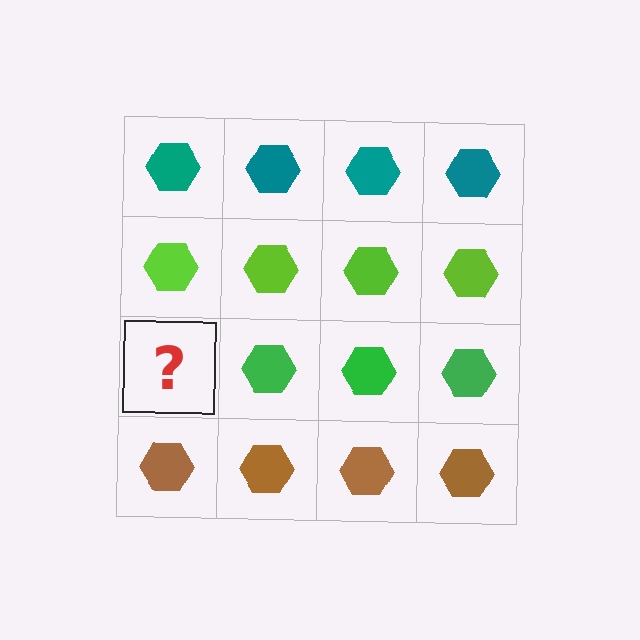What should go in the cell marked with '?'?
The missing cell should contain a green hexagon.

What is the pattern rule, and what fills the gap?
The rule is that each row has a consistent color. The gap should be filled with a green hexagon.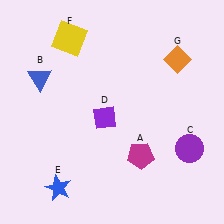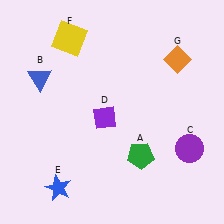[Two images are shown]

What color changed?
The pentagon (A) changed from magenta in Image 1 to green in Image 2.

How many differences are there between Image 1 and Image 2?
There is 1 difference between the two images.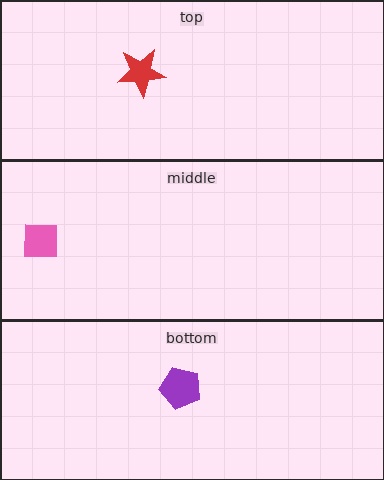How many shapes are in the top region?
1.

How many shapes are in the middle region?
1.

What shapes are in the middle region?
The pink square.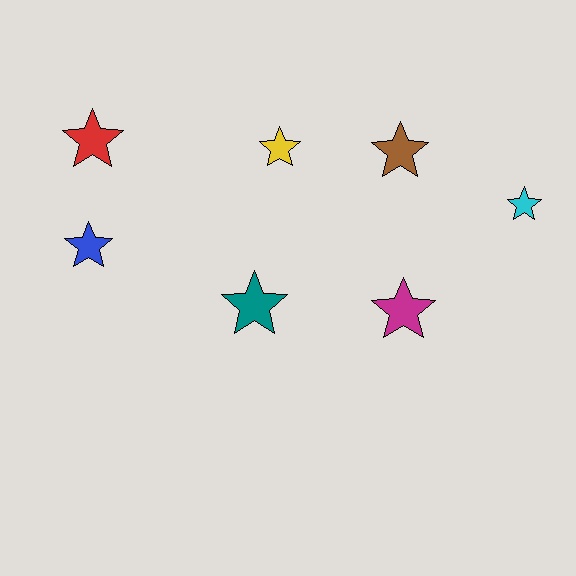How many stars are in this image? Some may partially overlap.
There are 7 stars.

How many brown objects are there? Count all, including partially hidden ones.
There is 1 brown object.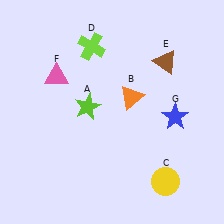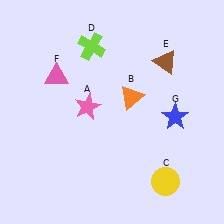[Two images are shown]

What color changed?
The star (A) changed from lime in Image 1 to pink in Image 2.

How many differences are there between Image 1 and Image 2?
There is 1 difference between the two images.